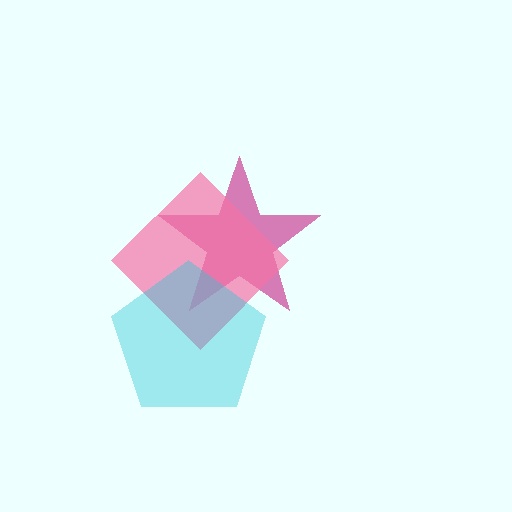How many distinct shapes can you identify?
There are 3 distinct shapes: a magenta star, a pink diamond, a cyan pentagon.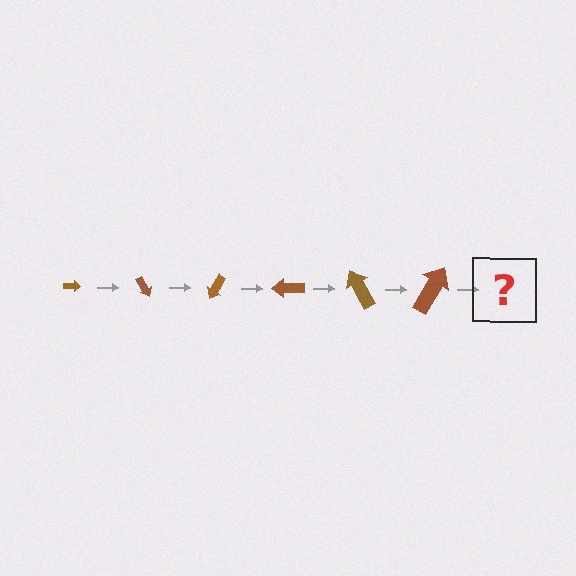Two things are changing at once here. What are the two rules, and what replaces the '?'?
The two rules are that the arrow grows larger each step and it rotates 60 degrees each step. The '?' should be an arrow, larger than the previous one and rotated 360 degrees from the start.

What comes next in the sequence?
The next element should be an arrow, larger than the previous one and rotated 360 degrees from the start.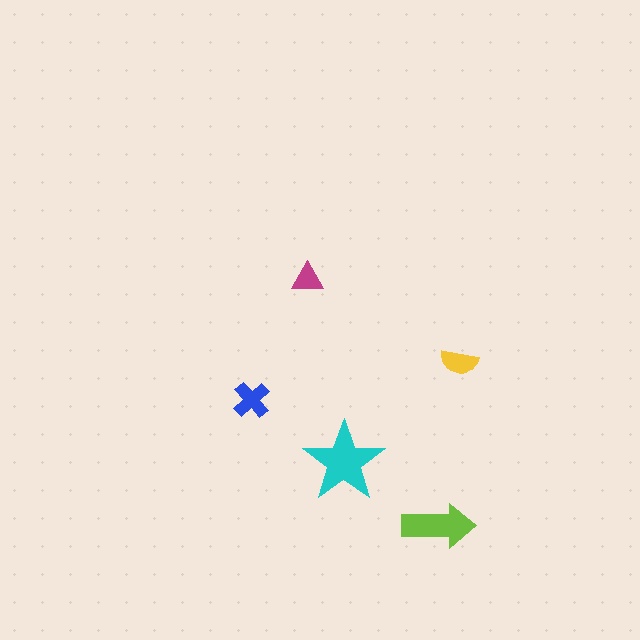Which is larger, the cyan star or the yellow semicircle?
The cyan star.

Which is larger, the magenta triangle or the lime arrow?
The lime arrow.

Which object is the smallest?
The magenta triangle.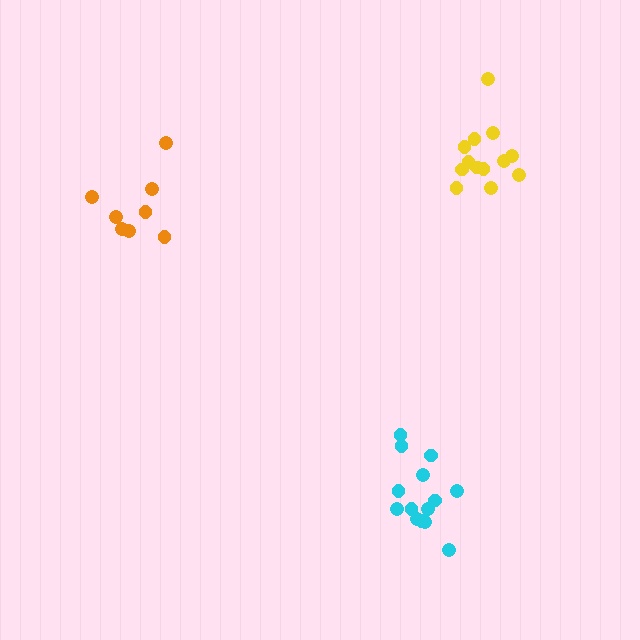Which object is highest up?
The yellow cluster is topmost.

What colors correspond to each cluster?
The clusters are colored: yellow, orange, cyan.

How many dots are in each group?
Group 1: 13 dots, Group 2: 8 dots, Group 3: 14 dots (35 total).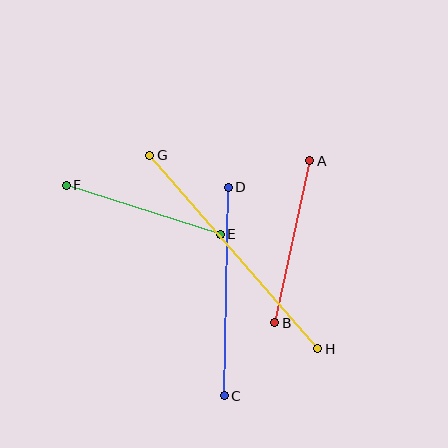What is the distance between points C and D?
The distance is approximately 209 pixels.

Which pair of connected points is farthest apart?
Points G and H are farthest apart.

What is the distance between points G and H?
The distance is approximately 256 pixels.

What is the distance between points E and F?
The distance is approximately 162 pixels.